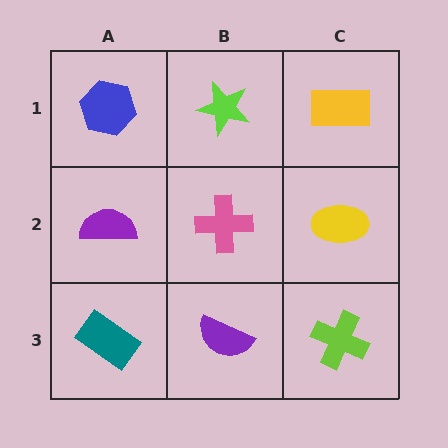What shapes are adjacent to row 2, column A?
A blue hexagon (row 1, column A), a teal rectangle (row 3, column A), a pink cross (row 2, column B).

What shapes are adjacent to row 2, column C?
A yellow rectangle (row 1, column C), a lime cross (row 3, column C), a pink cross (row 2, column B).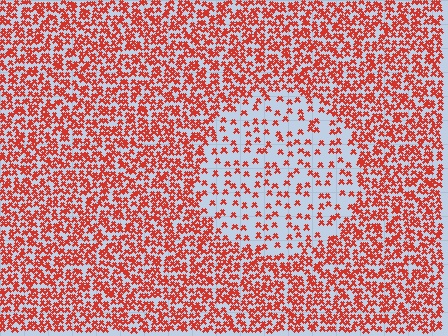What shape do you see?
I see a circle.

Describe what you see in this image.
The image contains small red elements arranged at two different densities. A circle-shaped region is visible where the elements are less densely packed than the surrounding area.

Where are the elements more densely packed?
The elements are more densely packed outside the circle boundary.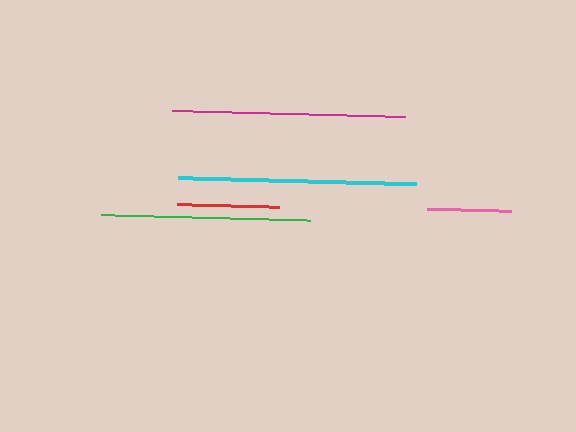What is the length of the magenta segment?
The magenta segment is approximately 233 pixels long.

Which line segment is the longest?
The cyan line is the longest at approximately 238 pixels.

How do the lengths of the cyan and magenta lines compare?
The cyan and magenta lines are approximately the same length.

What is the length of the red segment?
The red segment is approximately 102 pixels long.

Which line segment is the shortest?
The pink line is the shortest at approximately 84 pixels.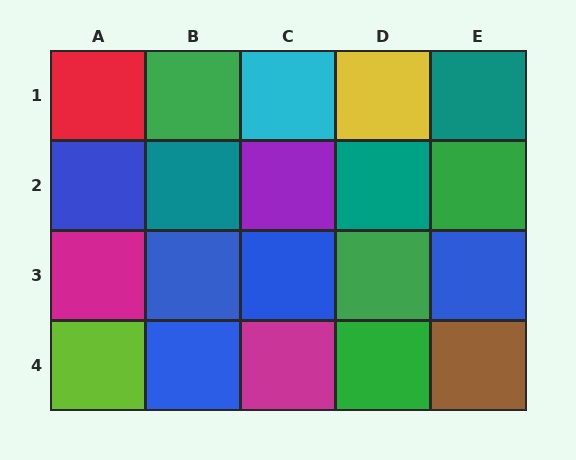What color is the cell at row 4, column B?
Blue.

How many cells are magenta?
2 cells are magenta.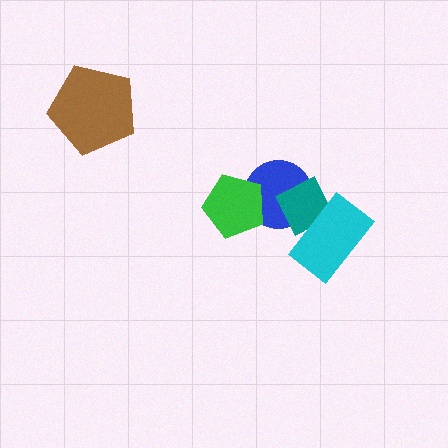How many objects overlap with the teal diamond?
2 objects overlap with the teal diamond.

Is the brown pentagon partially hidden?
No, no other shape covers it.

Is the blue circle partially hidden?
Yes, it is partially covered by another shape.